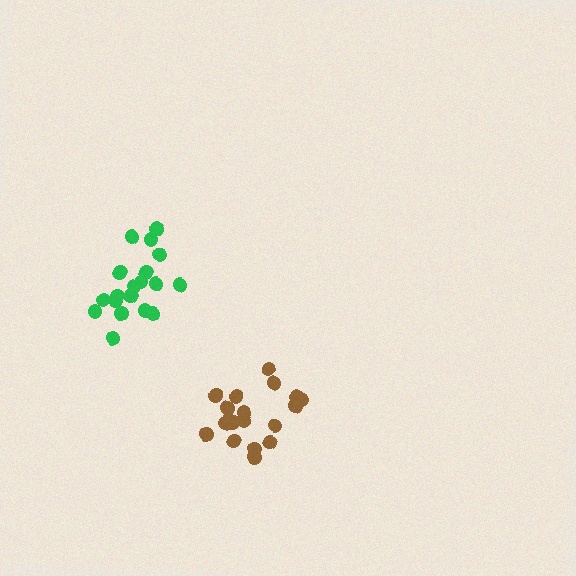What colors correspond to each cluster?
The clusters are colored: brown, green.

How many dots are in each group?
Group 1: 19 dots, Group 2: 19 dots (38 total).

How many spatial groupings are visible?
There are 2 spatial groupings.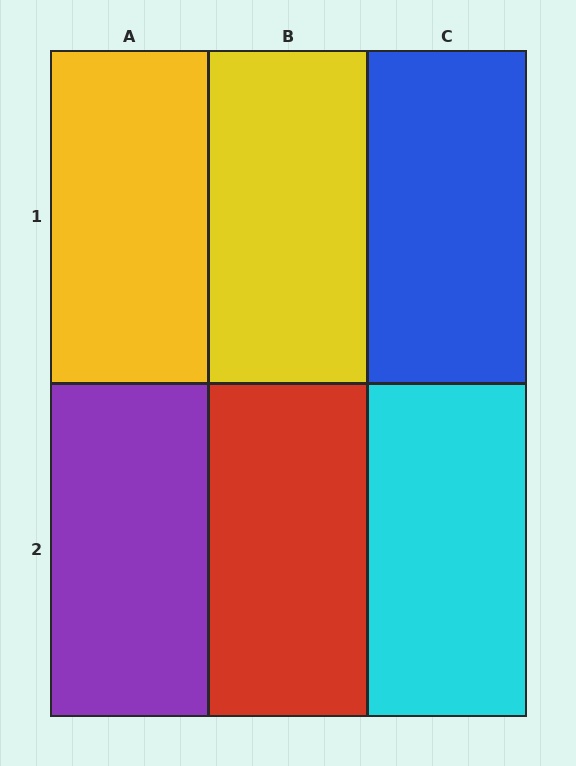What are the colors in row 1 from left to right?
Yellow, yellow, blue.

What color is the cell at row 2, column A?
Purple.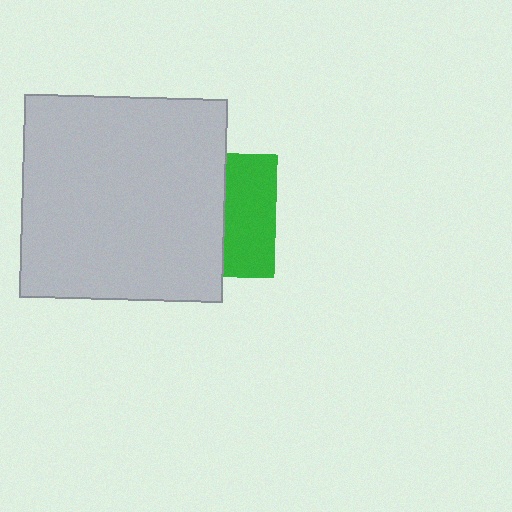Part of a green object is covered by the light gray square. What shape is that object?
It is a square.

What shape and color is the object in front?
The object in front is a light gray square.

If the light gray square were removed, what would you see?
You would see the complete green square.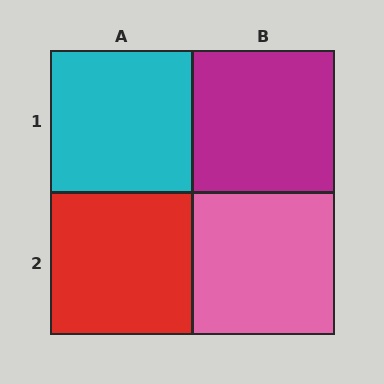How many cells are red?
1 cell is red.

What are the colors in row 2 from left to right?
Red, pink.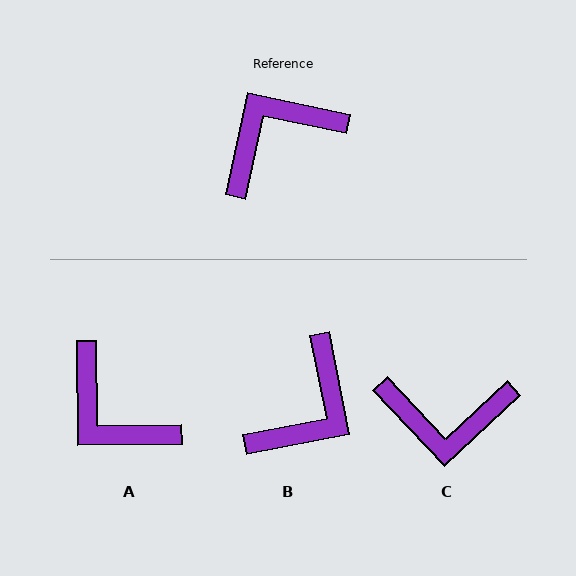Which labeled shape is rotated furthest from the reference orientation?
B, about 157 degrees away.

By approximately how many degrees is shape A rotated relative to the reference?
Approximately 103 degrees counter-clockwise.